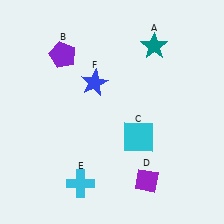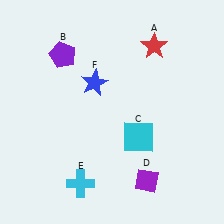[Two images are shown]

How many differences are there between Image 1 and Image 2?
There is 1 difference between the two images.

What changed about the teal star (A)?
In Image 1, A is teal. In Image 2, it changed to red.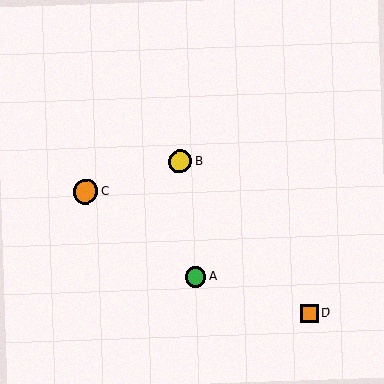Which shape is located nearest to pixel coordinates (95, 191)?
The orange circle (labeled C) at (86, 191) is nearest to that location.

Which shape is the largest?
The orange circle (labeled C) is the largest.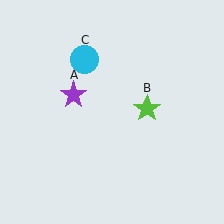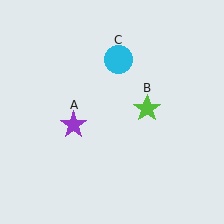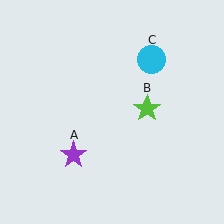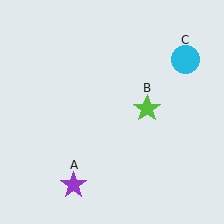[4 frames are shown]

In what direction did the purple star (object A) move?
The purple star (object A) moved down.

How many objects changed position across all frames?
2 objects changed position: purple star (object A), cyan circle (object C).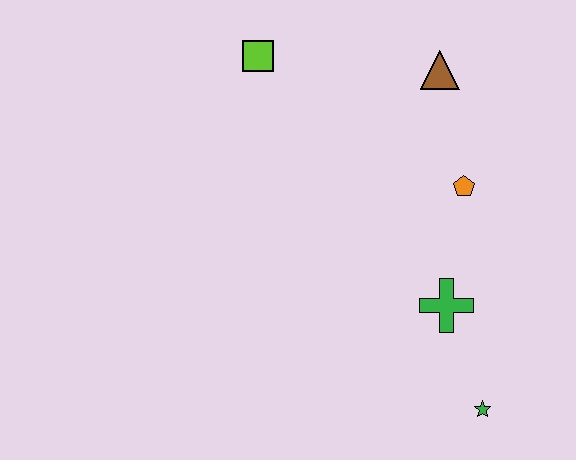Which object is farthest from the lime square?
The green star is farthest from the lime square.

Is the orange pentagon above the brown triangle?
No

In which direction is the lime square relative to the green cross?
The lime square is above the green cross.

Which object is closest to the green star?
The green cross is closest to the green star.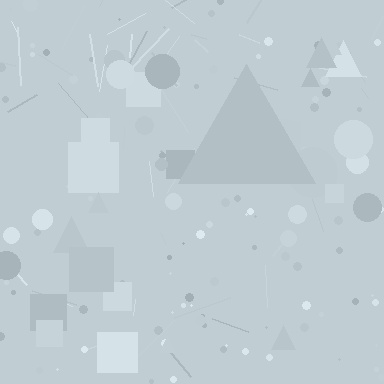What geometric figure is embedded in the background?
A triangle is embedded in the background.